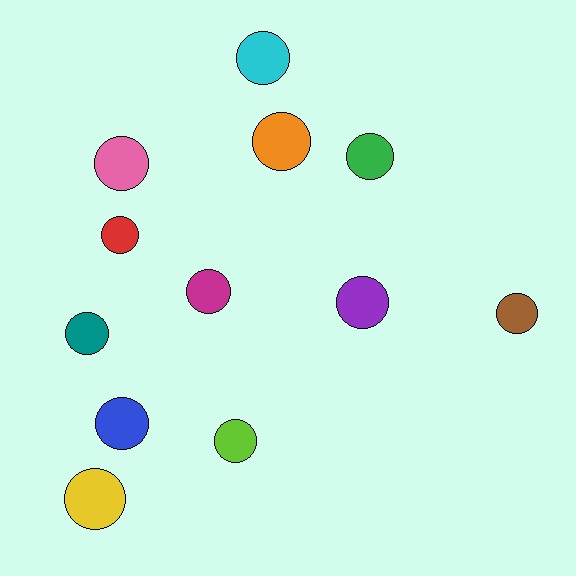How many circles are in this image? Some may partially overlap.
There are 12 circles.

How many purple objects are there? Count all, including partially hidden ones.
There is 1 purple object.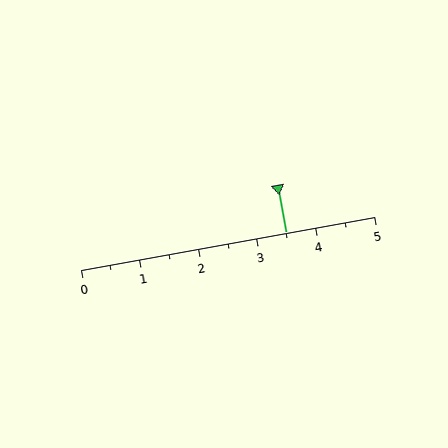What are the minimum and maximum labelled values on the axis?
The axis runs from 0 to 5.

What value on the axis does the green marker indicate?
The marker indicates approximately 3.5.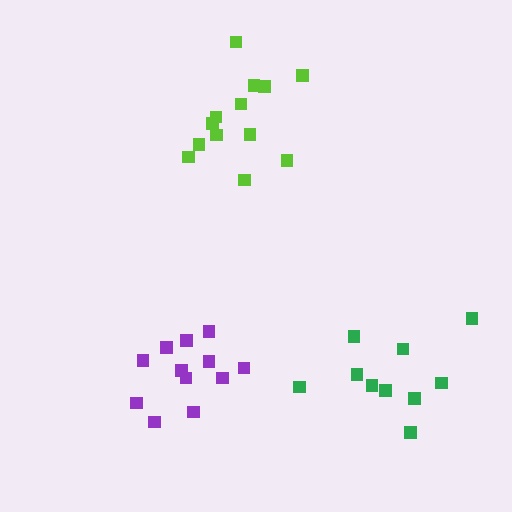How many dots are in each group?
Group 1: 10 dots, Group 2: 13 dots, Group 3: 12 dots (35 total).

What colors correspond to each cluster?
The clusters are colored: green, lime, purple.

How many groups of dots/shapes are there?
There are 3 groups.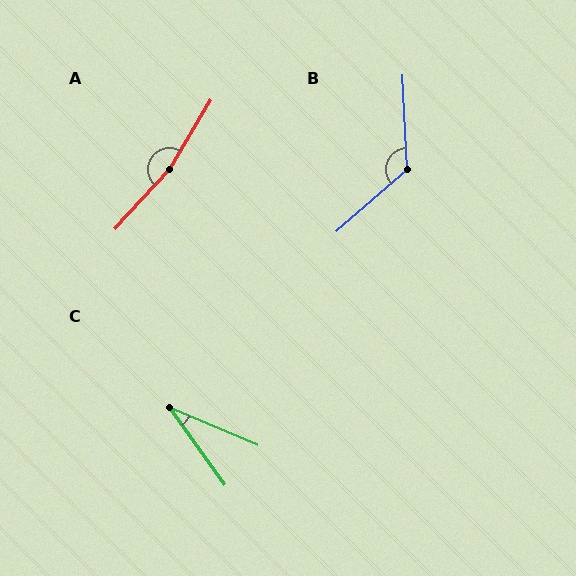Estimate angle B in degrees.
Approximately 128 degrees.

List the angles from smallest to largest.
C (31°), B (128°), A (169°).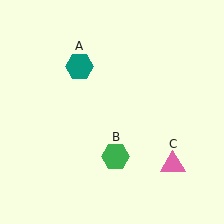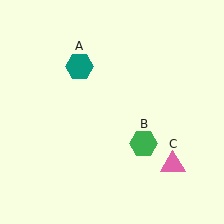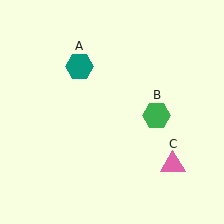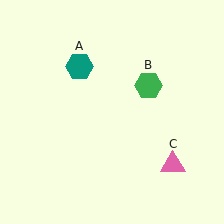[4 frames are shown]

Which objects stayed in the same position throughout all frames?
Teal hexagon (object A) and pink triangle (object C) remained stationary.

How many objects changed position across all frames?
1 object changed position: green hexagon (object B).